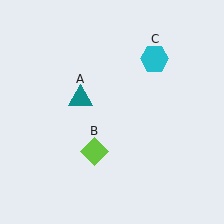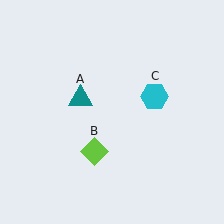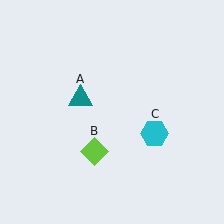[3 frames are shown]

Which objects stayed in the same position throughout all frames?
Teal triangle (object A) and lime diamond (object B) remained stationary.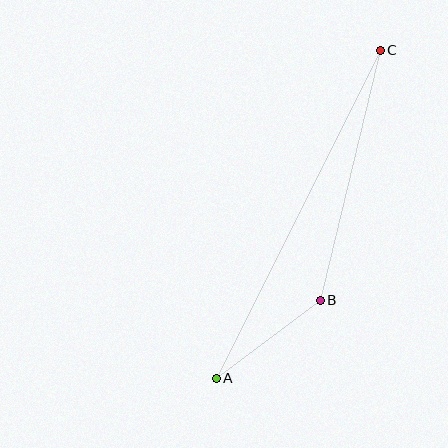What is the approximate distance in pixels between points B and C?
The distance between B and C is approximately 257 pixels.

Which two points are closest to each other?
Points A and B are closest to each other.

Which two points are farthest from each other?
Points A and C are farthest from each other.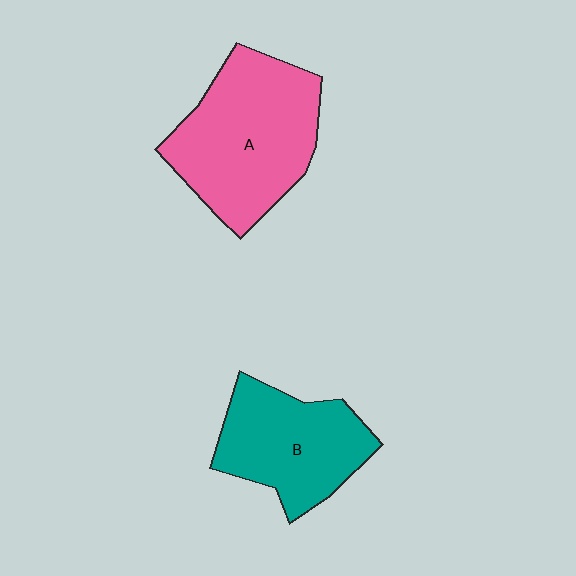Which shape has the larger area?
Shape A (pink).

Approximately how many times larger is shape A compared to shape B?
Approximately 1.3 times.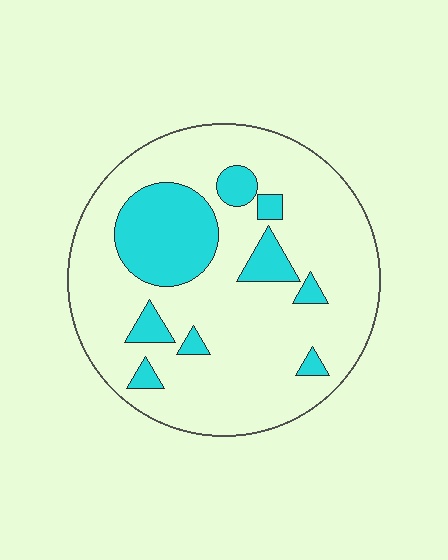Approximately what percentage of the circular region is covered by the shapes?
Approximately 20%.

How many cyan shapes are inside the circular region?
9.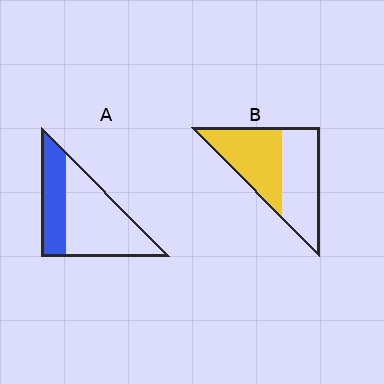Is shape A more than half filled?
No.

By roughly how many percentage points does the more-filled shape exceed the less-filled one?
By roughly 15 percentage points (B over A).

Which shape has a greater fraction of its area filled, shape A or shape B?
Shape B.